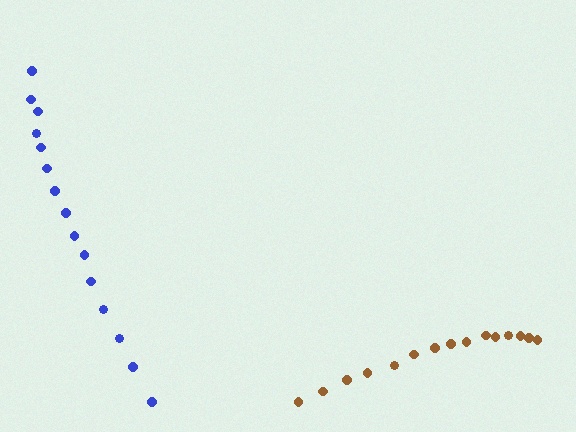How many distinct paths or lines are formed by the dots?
There are 2 distinct paths.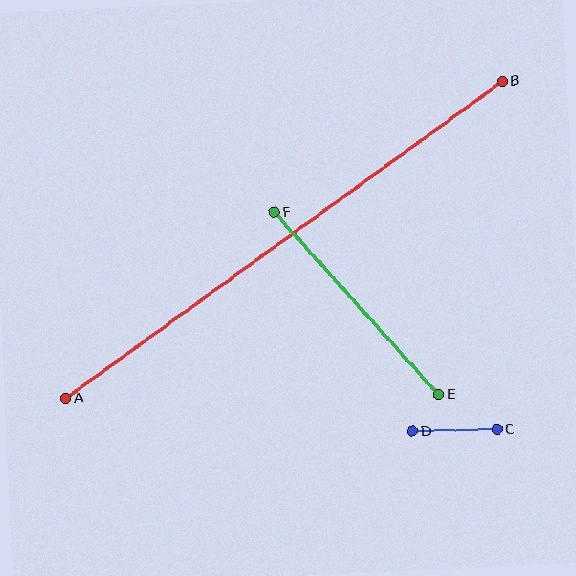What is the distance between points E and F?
The distance is approximately 246 pixels.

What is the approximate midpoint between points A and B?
The midpoint is at approximately (284, 240) pixels.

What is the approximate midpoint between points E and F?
The midpoint is at approximately (357, 303) pixels.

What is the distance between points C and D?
The distance is approximately 84 pixels.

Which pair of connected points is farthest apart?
Points A and B are farthest apart.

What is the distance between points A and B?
The distance is approximately 540 pixels.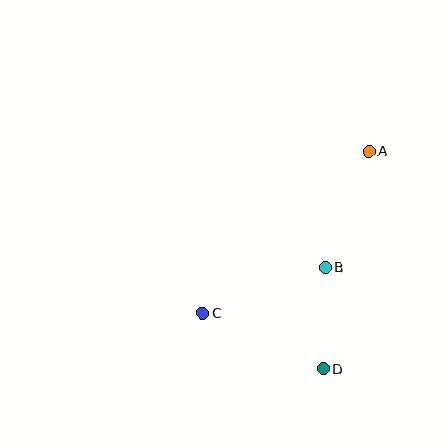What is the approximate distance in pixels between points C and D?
The distance between C and D is approximately 133 pixels.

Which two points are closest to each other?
Points B and D are closest to each other.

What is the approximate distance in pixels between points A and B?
The distance between A and B is approximately 124 pixels.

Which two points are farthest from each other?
Points A and C are farthest from each other.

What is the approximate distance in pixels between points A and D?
The distance between A and D is approximately 222 pixels.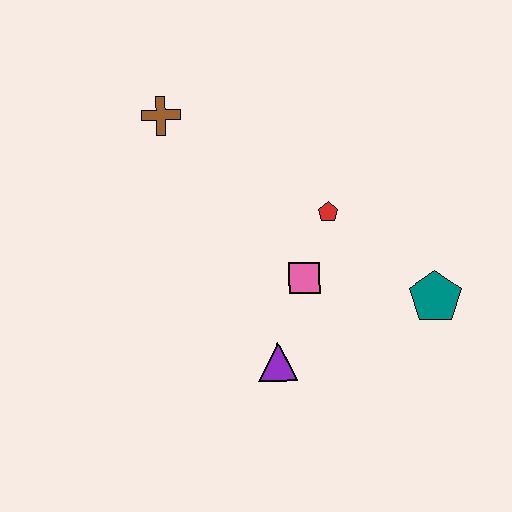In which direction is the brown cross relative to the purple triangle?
The brown cross is above the purple triangle.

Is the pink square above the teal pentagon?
Yes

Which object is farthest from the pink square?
The brown cross is farthest from the pink square.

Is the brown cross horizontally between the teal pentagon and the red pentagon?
No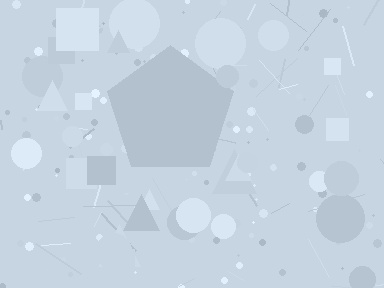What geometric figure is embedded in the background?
A pentagon is embedded in the background.